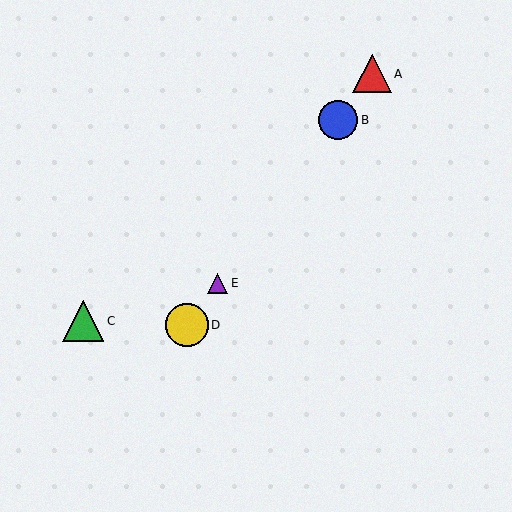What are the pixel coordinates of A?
Object A is at (372, 73).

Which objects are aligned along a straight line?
Objects A, B, D, E are aligned along a straight line.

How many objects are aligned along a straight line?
4 objects (A, B, D, E) are aligned along a straight line.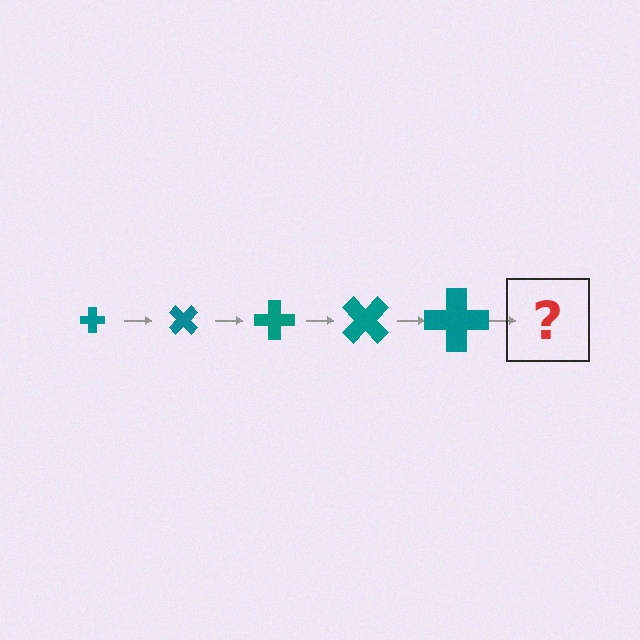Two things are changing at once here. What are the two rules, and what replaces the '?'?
The two rules are that the cross grows larger each step and it rotates 45 degrees each step. The '?' should be a cross, larger than the previous one and rotated 225 degrees from the start.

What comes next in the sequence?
The next element should be a cross, larger than the previous one and rotated 225 degrees from the start.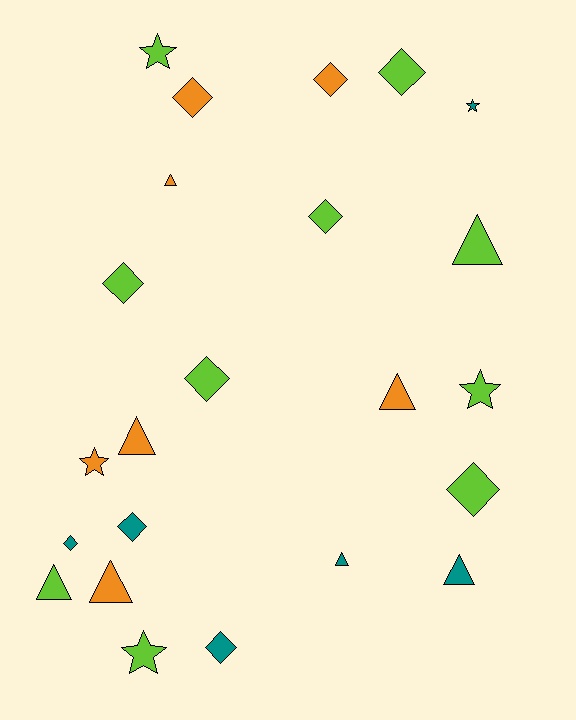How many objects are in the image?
There are 23 objects.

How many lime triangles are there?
There are 2 lime triangles.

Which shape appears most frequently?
Diamond, with 10 objects.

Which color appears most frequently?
Lime, with 10 objects.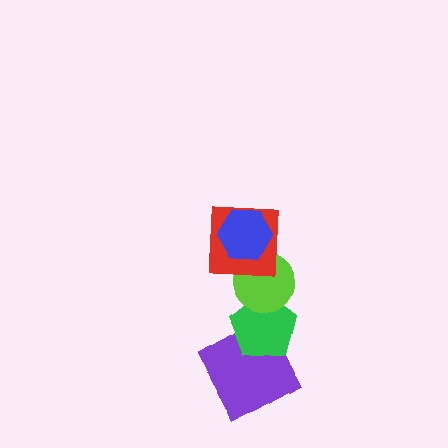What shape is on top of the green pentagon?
The lime circle is on top of the green pentagon.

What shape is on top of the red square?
The blue hexagon is on top of the red square.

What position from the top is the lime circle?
The lime circle is 3rd from the top.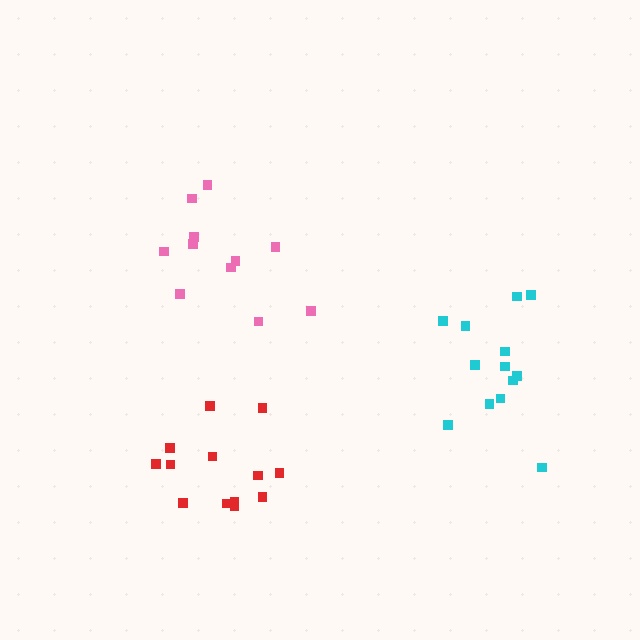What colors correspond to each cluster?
The clusters are colored: cyan, pink, red.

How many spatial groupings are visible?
There are 3 spatial groupings.